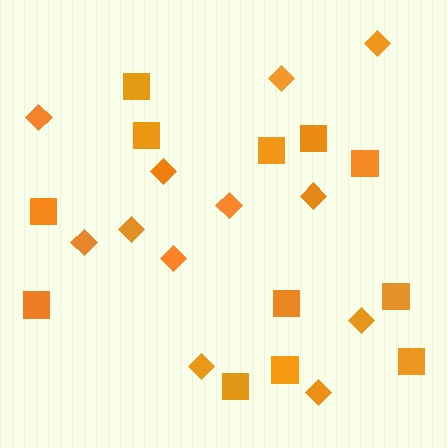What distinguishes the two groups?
There are 2 groups: one group of diamonds (12) and one group of squares (12).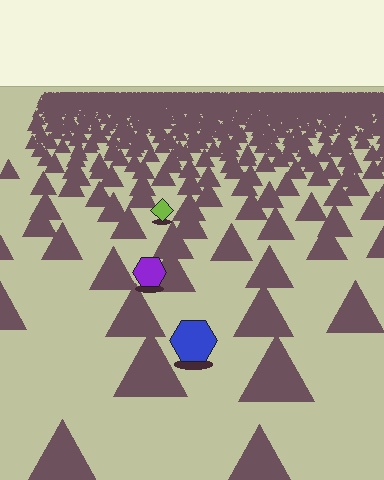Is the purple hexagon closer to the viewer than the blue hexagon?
No. The blue hexagon is closer — you can tell from the texture gradient: the ground texture is coarser near it.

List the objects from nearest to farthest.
From nearest to farthest: the blue hexagon, the purple hexagon, the lime diamond.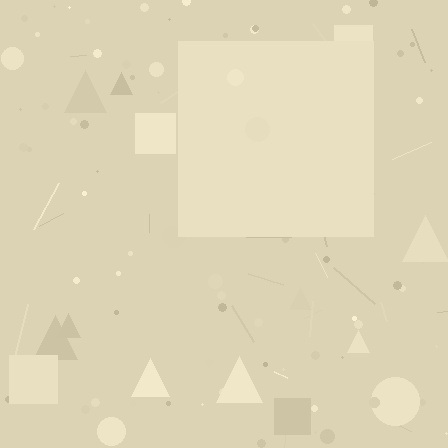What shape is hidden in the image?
A square is hidden in the image.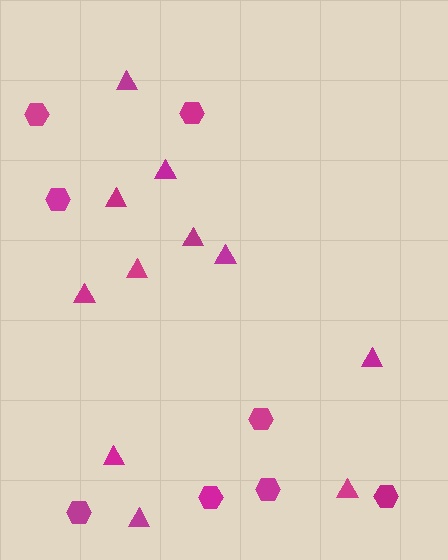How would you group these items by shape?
There are 2 groups: one group of triangles (11) and one group of hexagons (8).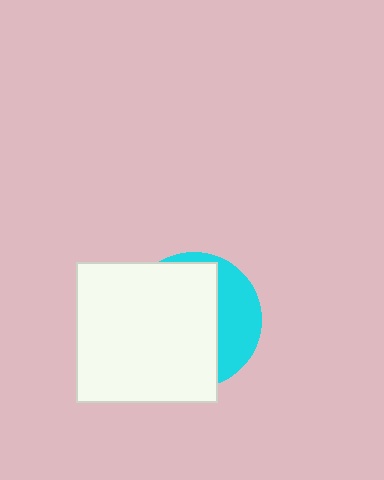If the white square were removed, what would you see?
You would see the complete cyan circle.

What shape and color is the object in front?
The object in front is a white square.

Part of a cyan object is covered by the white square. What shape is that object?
It is a circle.